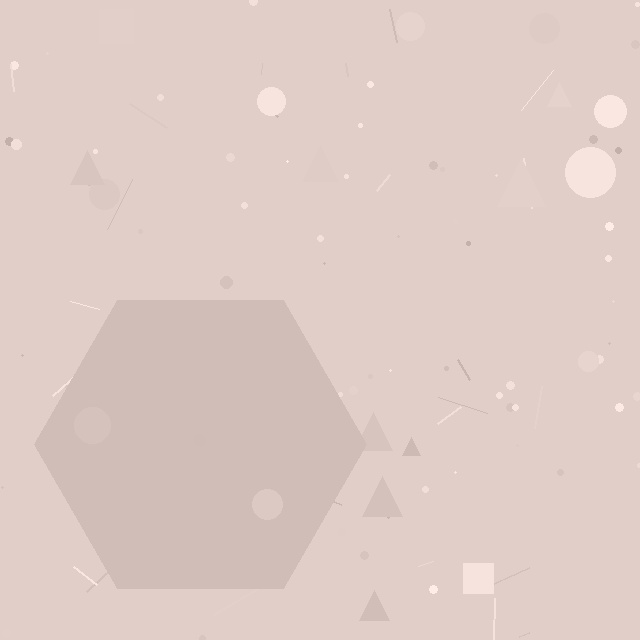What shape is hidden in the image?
A hexagon is hidden in the image.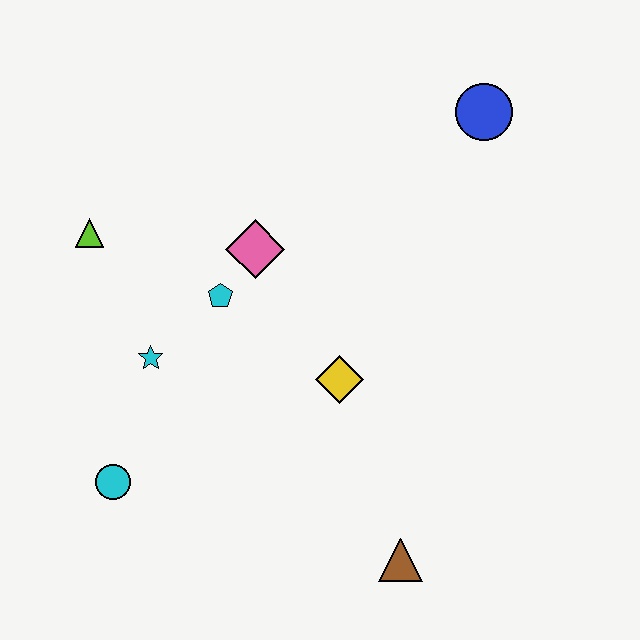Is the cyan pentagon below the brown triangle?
No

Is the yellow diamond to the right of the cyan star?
Yes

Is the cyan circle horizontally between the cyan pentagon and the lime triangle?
Yes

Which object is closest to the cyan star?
The cyan pentagon is closest to the cyan star.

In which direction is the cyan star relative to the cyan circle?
The cyan star is above the cyan circle.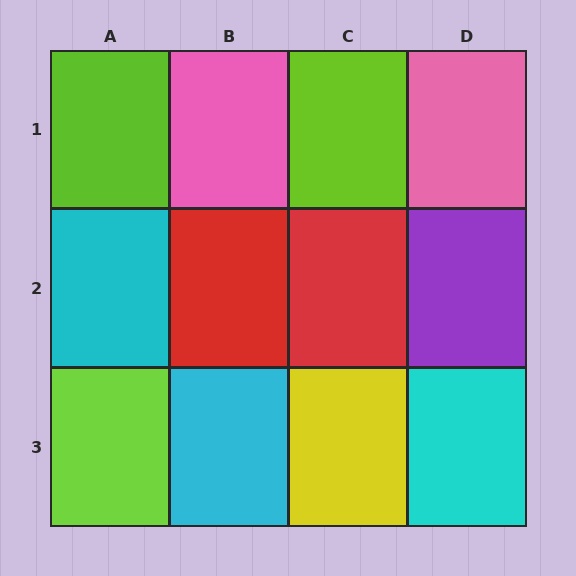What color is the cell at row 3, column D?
Cyan.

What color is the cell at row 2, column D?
Purple.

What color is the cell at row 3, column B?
Cyan.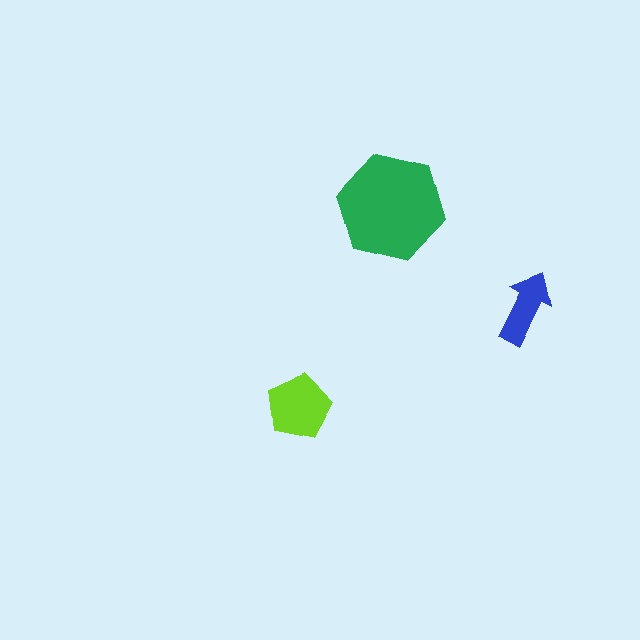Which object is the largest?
The green hexagon.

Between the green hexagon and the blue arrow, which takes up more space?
The green hexagon.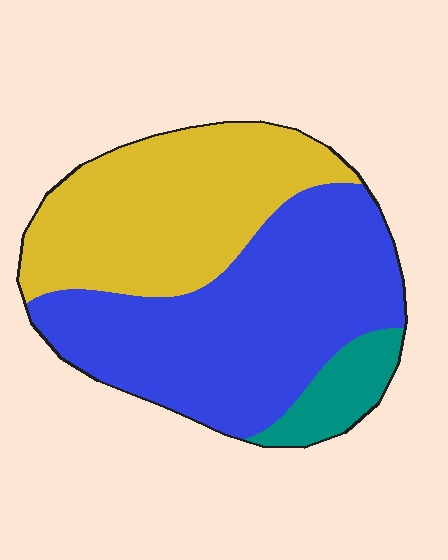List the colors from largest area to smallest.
From largest to smallest: blue, yellow, teal.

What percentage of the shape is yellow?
Yellow covers roughly 40% of the shape.